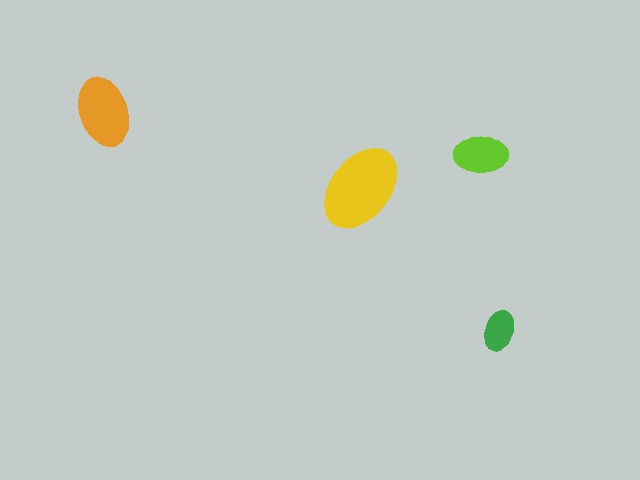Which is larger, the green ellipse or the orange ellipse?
The orange one.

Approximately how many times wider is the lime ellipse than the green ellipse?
About 1.5 times wider.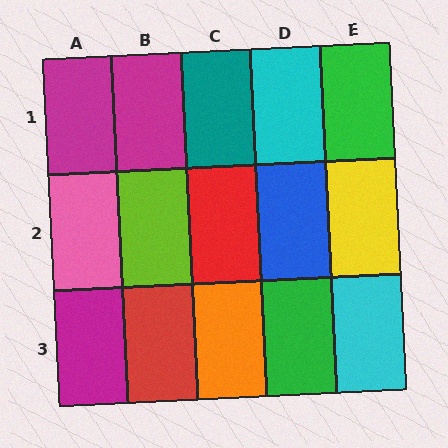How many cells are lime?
1 cell is lime.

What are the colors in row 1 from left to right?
Magenta, magenta, teal, cyan, green.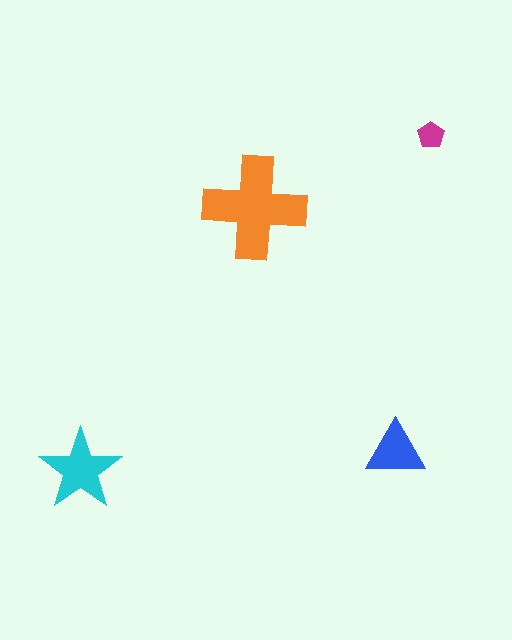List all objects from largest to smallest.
The orange cross, the cyan star, the blue triangle, the magenta pentagon.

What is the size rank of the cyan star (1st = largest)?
2nd.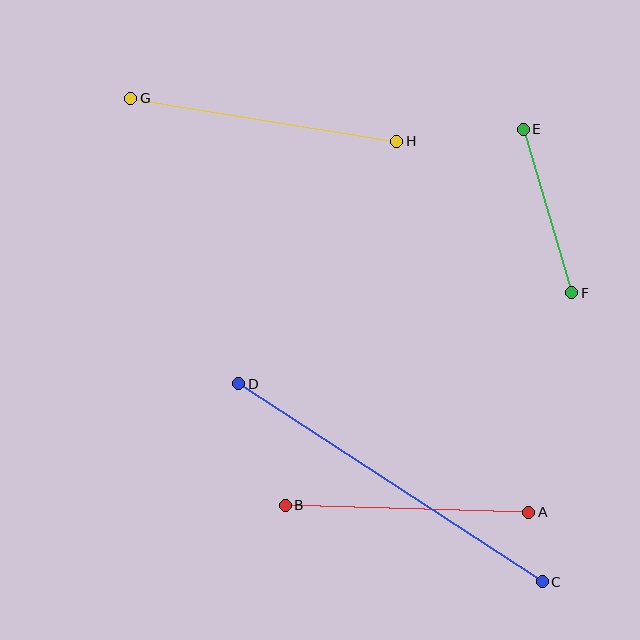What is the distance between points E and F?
The distance is approximately 170 pixels.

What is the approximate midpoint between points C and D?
The midpoint is at approximately (391, 483) pixels.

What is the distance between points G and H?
The distance is approximately 269 pixels.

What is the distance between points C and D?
The distance is approximately 362 pixels.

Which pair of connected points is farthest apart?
Points C and D are farthest apart.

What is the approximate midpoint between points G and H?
The midpoint is at approximately (264, 120) pixels.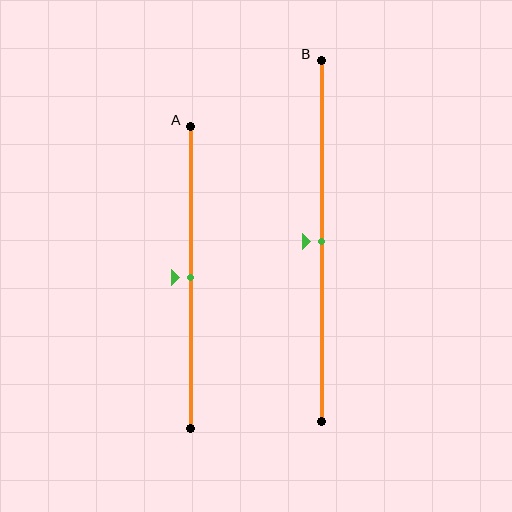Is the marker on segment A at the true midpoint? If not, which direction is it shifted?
Yes, the marker on segment A is at the true midpoint.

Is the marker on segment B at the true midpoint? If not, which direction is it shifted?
Yes, the marker on segment B is at the true midpoint.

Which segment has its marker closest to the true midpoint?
Segment A has its marker closest to the true midpoint.